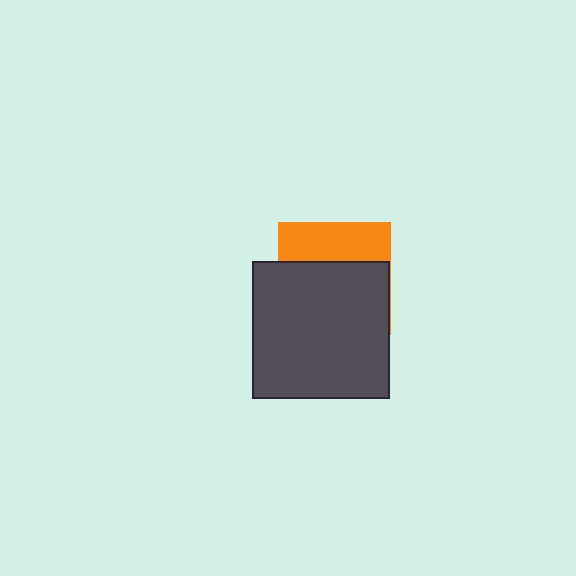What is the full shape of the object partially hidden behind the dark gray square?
The partially hidden object is an orange square.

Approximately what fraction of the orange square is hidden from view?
Roughly 64% of the orange square is hidden behind the dark gray square.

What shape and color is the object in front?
The object in front is a dark gray square.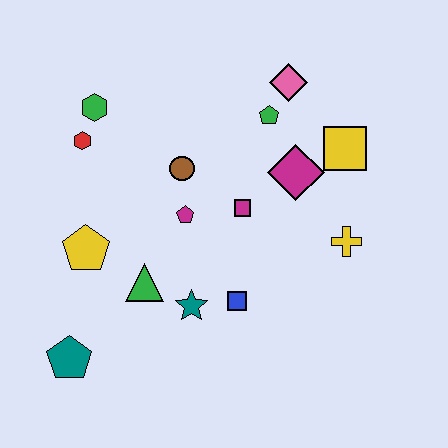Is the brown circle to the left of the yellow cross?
Yes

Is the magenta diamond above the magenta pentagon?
Yes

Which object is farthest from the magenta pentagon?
The teal pentagon is farthest from the magenta pentagon.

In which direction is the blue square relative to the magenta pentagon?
The blue square is below the magenta pentagon.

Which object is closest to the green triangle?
The teal star is closest to the green triangle.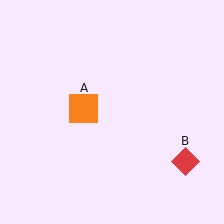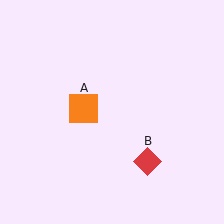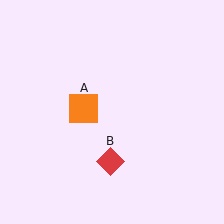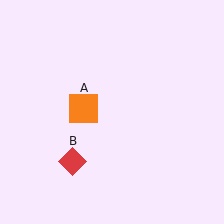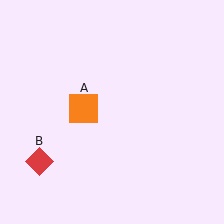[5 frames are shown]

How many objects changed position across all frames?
1 object changed position: red diamond (object B).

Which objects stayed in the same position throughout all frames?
Orange square (object A) remained stationary.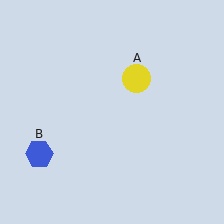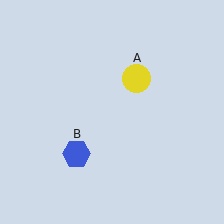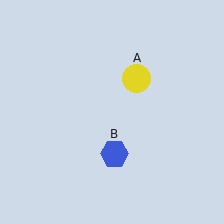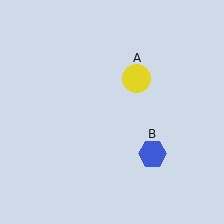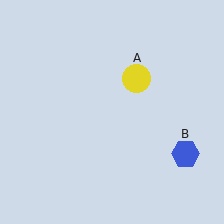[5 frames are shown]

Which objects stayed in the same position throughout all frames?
Yellow circle (object A) remained stationary.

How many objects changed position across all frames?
1 object changed position: blue hexagon (object B).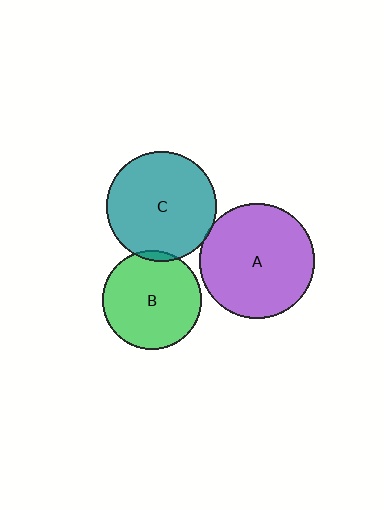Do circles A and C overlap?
Yes.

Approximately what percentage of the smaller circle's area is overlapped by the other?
Approximately 5%.